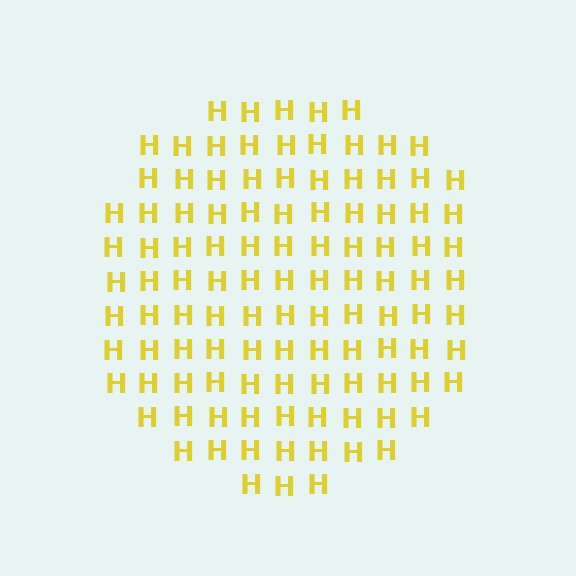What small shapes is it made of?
It is made of small letter H's.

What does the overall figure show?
The overall figure shows a circle.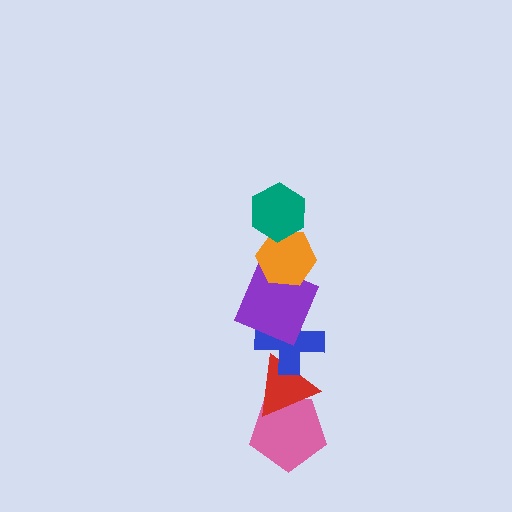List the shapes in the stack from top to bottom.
From top to bottom: the teal hexagon, the orange hexagon, the purple square, the blue cross, the red triangle, the pink pentagon.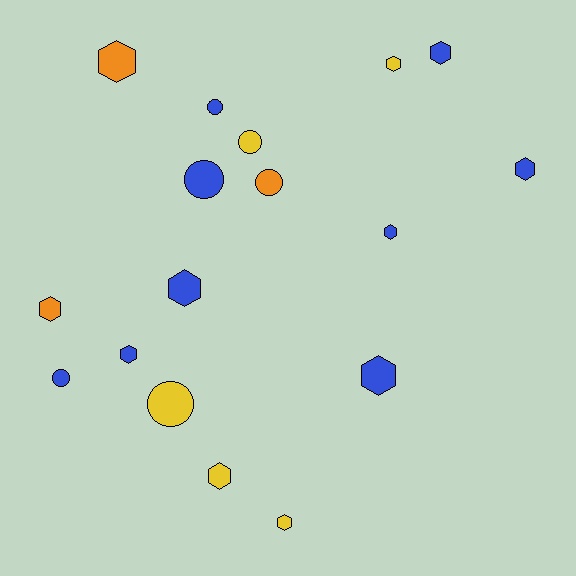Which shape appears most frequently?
Hexagon, with 11 objects.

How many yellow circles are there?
There are 2 yellow circles.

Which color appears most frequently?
Blue, with 9 objects.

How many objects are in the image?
There are 17 objects.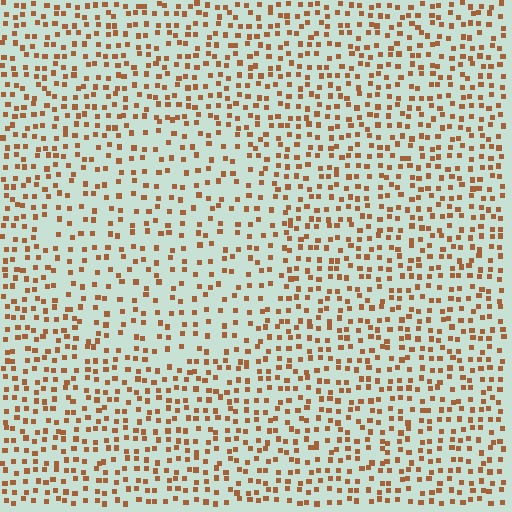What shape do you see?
I see a circle.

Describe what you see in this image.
The image contains small brown elements arranged at two different densities. A circle-shaped region is visible where the elements are less densely packed than the surrounding area.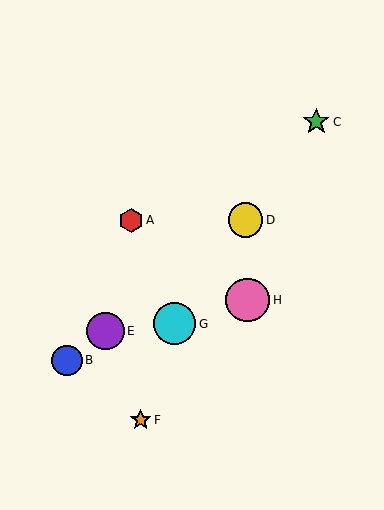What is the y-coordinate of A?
Object A is at y≈220.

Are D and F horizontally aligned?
No, D is at y≈220 and F is at y≈420.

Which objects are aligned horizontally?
Objects A, D are aligned horizontally.